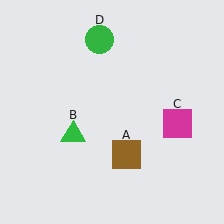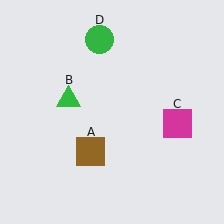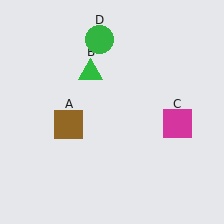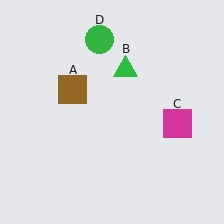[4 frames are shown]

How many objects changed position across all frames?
2 objects changed position: brown square (object A), green triangle (object B).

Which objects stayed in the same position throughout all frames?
Magenta square (object C) and green circle (object D) remained stationary.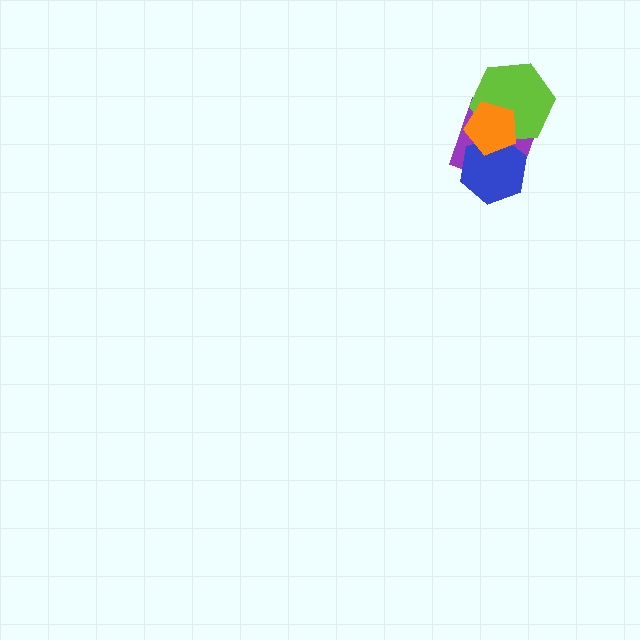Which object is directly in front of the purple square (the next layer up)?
The blue hexagon is directly in front of the purple square.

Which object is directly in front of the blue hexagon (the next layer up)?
The lime hexagon is directly in front of the blue hexagon.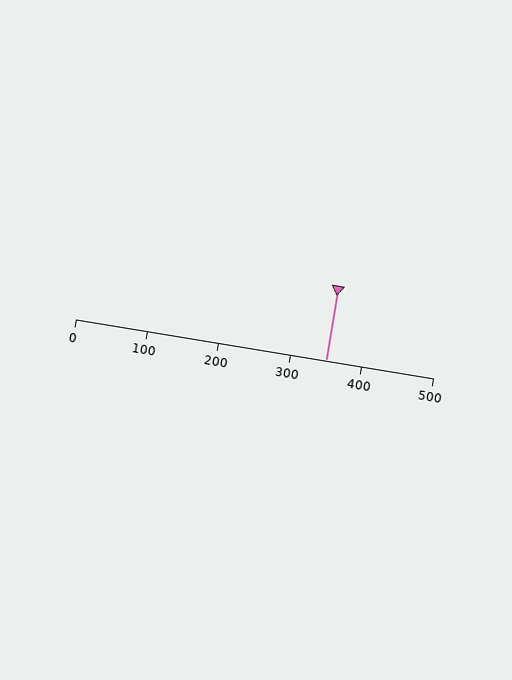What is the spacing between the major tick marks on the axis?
The major ticks are spaced 100 apart.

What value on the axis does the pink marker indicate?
The marker indicates approximately 350.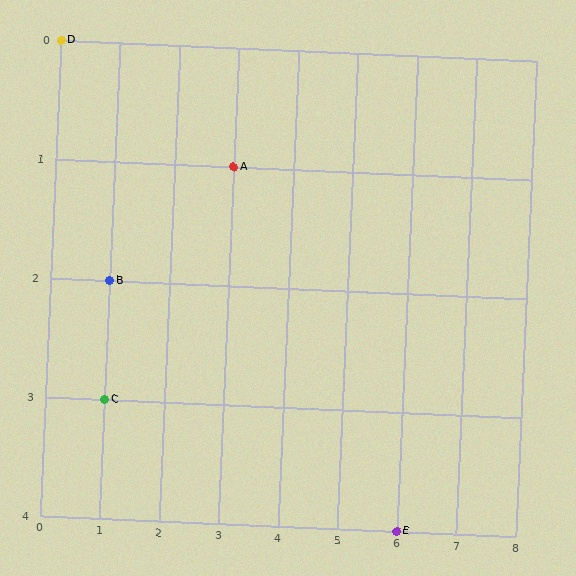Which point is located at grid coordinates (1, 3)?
Point C is at (1, 3).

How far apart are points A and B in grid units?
Points A and B are 2 columns and 1 row apart (about 2.2 grid units diagonally).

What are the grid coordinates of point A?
Point A is at grid coordinates (3, 1).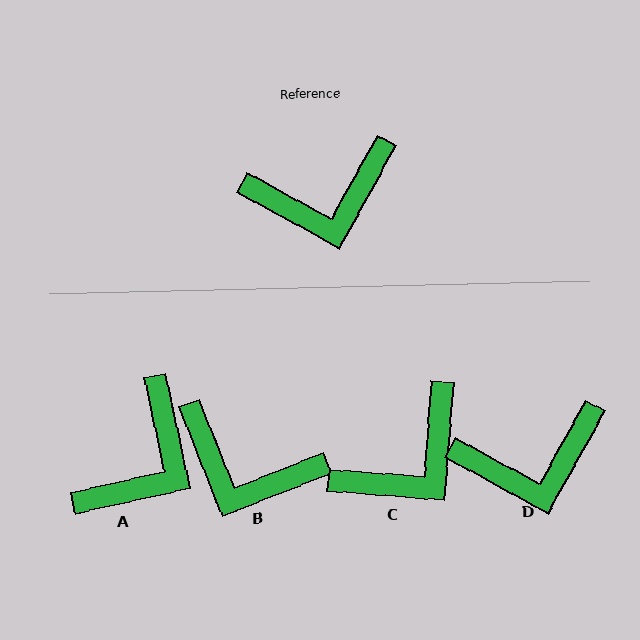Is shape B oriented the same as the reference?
No, it is off by about 39 degrees.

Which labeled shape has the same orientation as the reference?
D.